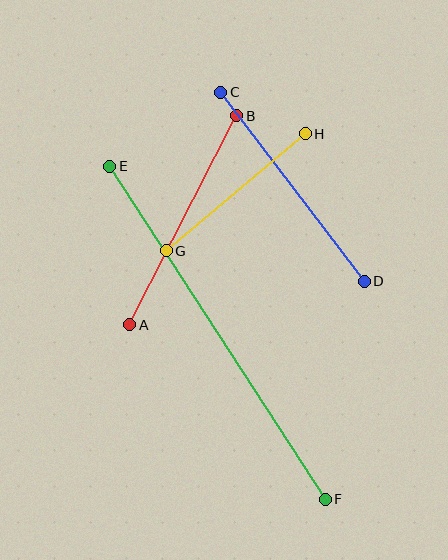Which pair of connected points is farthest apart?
Points E and F are farthest apart.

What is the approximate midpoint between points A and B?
The midpoint is at approximately (183, 220) pixels.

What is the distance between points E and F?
The distance is approximately 397 pixels.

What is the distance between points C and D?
The distance is approximately 237 pixels.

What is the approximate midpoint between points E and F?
The midpoint is at approximately (217, 333) pixels.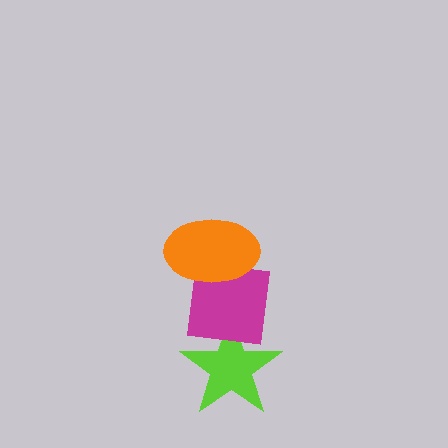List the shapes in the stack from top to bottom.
From top to bottom: the orange ellipse, the magenta square, the lime star.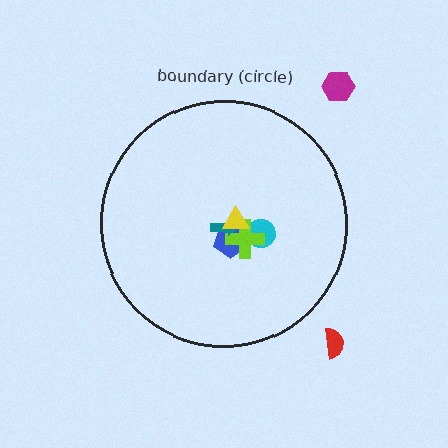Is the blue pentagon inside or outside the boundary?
Inside.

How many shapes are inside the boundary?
5 inside, 2 outside.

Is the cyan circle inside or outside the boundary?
Inside.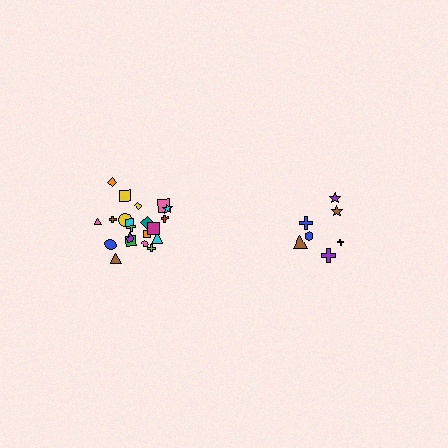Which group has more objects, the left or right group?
The left group.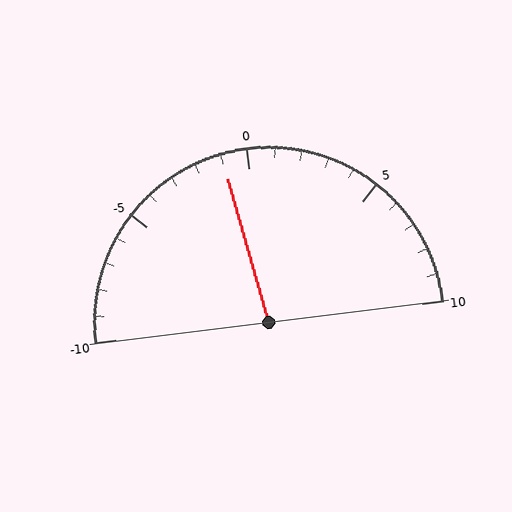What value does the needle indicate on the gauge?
The needle indicates approximately -1.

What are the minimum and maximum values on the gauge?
The gauge ranges from -10 to 10.